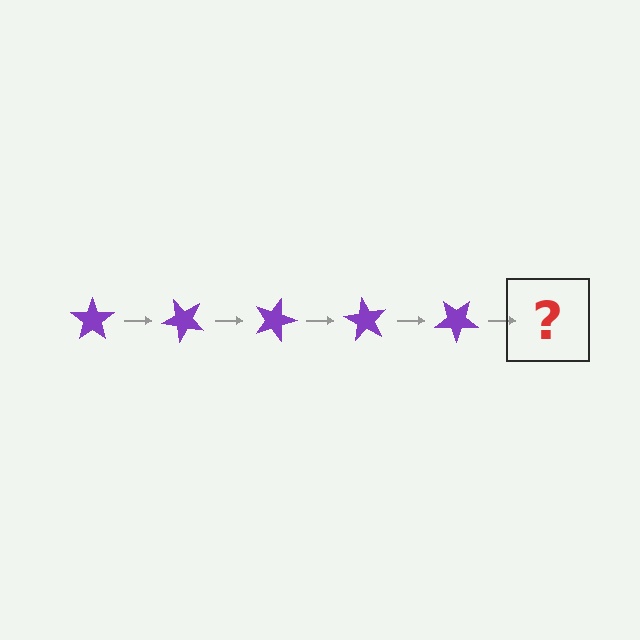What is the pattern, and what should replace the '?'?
The pattern is that the star rotates 45 degrees each step. The '?' should be a purple star rotated 225 degrees.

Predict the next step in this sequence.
The next step is a purple star rotated 225 degrees.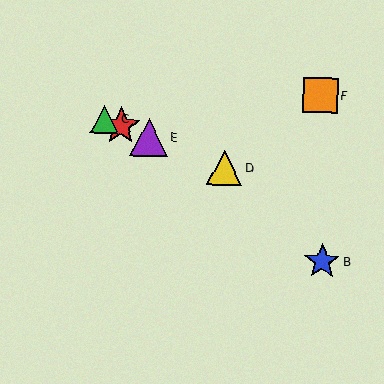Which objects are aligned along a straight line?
Objects A, C, D, E are aligned along a straight line.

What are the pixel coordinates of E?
Object E is at (149, 137).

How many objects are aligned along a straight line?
4 objects (A, C, D, E) are aligned along a straight line.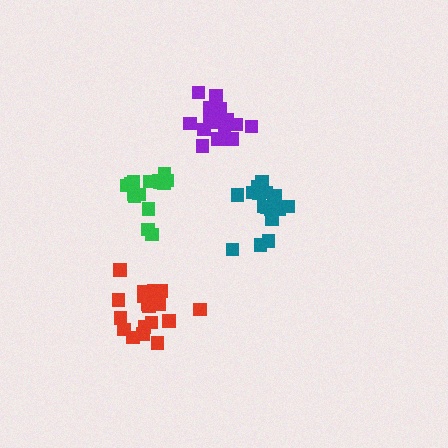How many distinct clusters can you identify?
There are 4 distinct clusters.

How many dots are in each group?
Group 1: 18 dots, Group 2: 17 dots, Group 3: 16 dots, Group 4: 16 dots (67 total).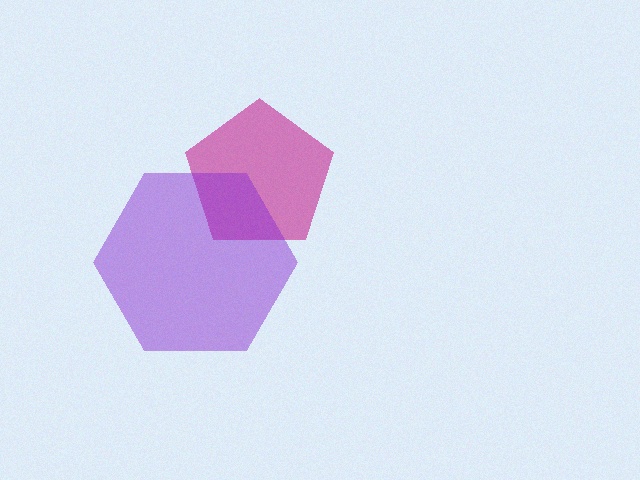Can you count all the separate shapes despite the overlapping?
Yes, there are 2 separate shapes.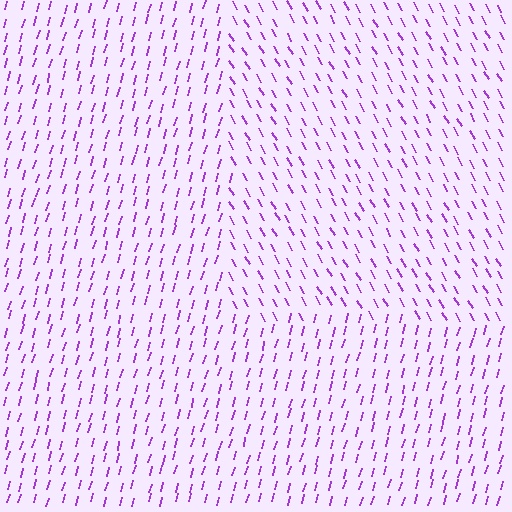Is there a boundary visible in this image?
Yes, there is a texture boundary formed by a change in line orientation.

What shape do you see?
I see a rectangle.